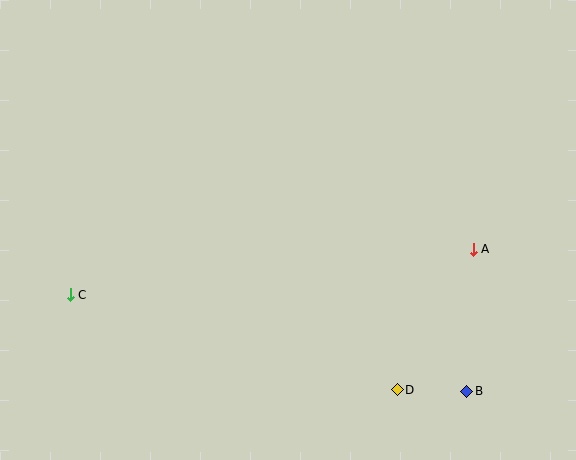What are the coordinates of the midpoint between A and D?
The midpoint between A and D is at (435, 320).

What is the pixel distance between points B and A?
The distance between B and A is 142 pixels.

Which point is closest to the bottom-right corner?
Point B is closest to the bottom-right corner.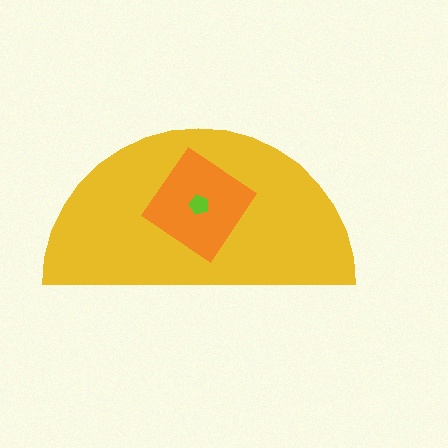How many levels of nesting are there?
3.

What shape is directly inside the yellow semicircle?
The orange diamond.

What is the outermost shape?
The yellow semicircle.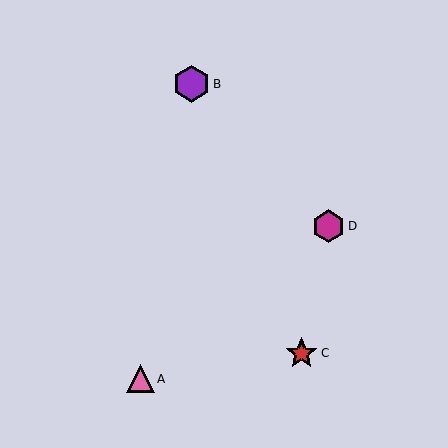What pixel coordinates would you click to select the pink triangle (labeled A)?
Click at (141, 379) to select the pink triangle A.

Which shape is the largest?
The purple hexagon (labeled B) is the largest.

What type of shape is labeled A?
Shape A is a pink triangle.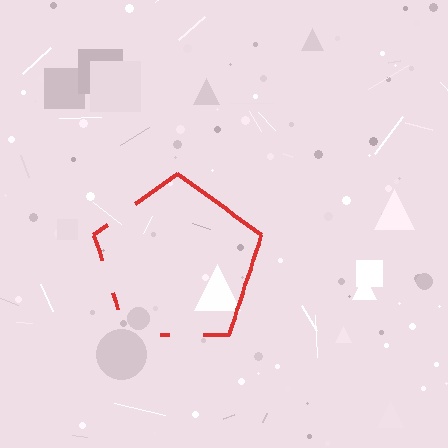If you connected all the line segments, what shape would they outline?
They would outline a pentagon.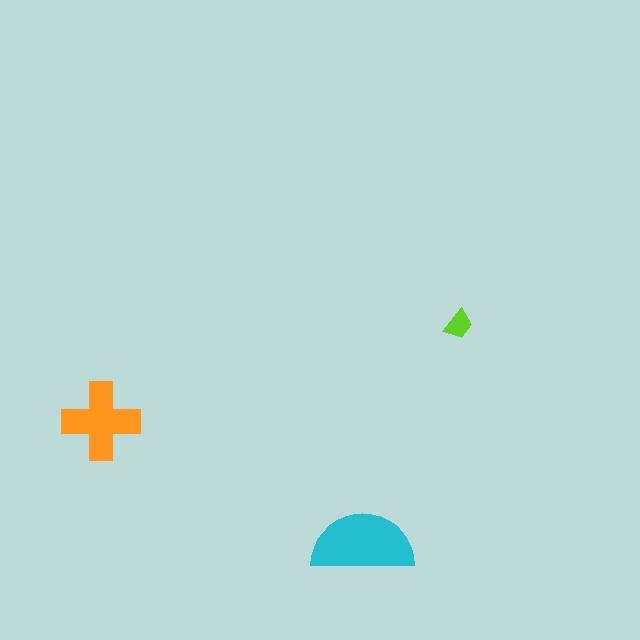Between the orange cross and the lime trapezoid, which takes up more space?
The orange cross.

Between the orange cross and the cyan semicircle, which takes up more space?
The cyan semicircle.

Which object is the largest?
The cyan semicircle.